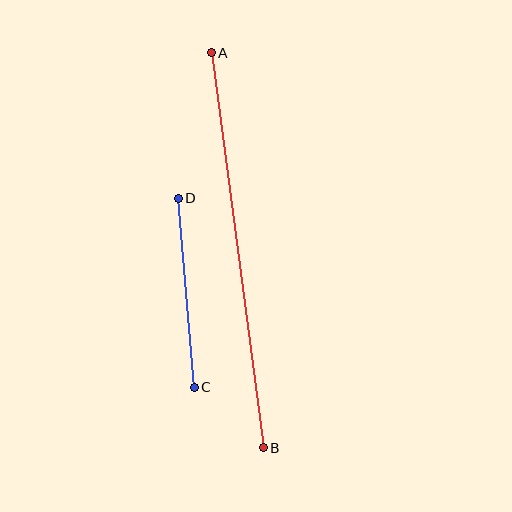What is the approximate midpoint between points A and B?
The midpoint is at approximately (237, 250) pixels.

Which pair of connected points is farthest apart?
Points A and B are farthest apart.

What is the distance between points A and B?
The distance is approximately 399 pixels.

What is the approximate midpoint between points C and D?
The midpoint is at approximately (186, 293) pixels.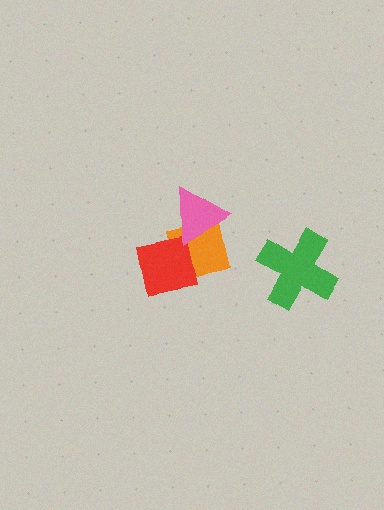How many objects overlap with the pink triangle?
2 objects overlap with the pink triangle.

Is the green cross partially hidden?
No, no other shape covers it.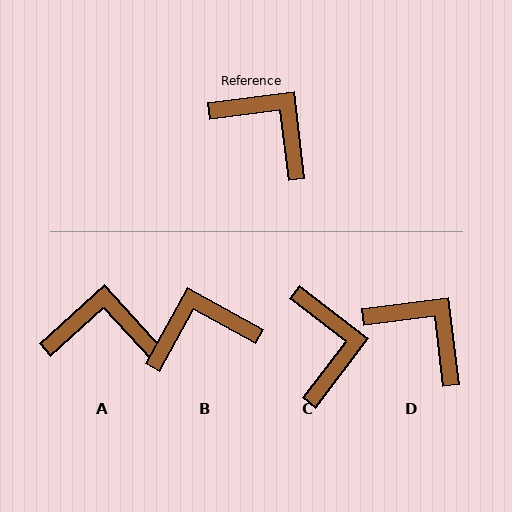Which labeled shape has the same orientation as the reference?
D.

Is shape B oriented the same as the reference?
No, it is off by about 54 degrees.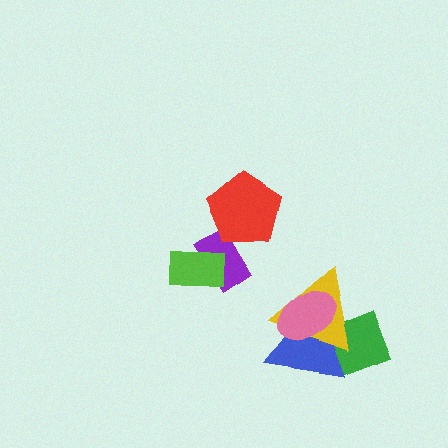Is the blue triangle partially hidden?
Yes, it is partially covered by another shape.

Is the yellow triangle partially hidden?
Yes, it is partially covered by another shape.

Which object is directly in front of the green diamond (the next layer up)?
The blue triangle is directly in front of the green diamond.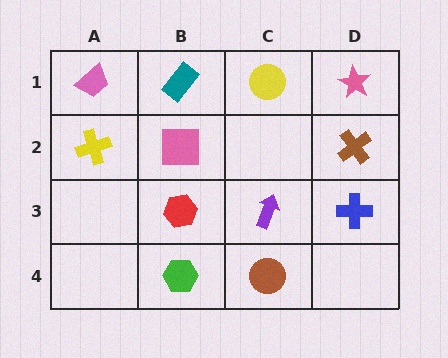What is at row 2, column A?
A yellow cross.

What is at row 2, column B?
A pink square.